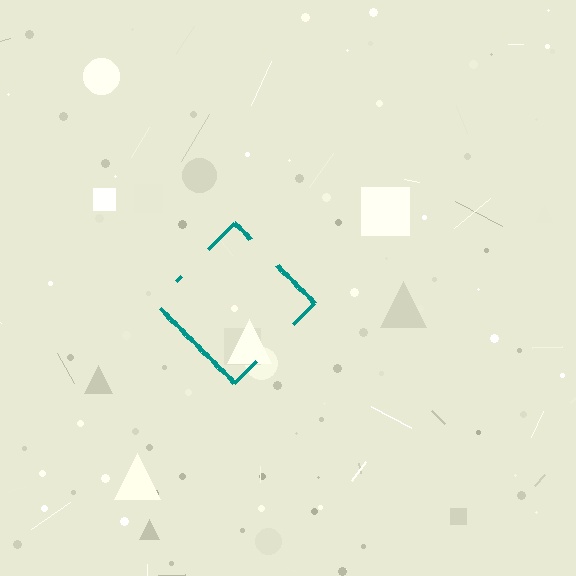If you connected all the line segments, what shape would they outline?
They would outline a diamond.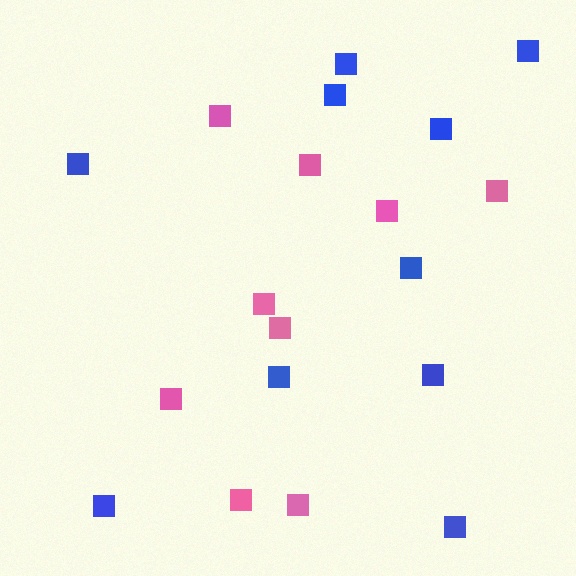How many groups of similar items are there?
There are 2 groups: one group of pink squares (9) and one group of blue squares (10).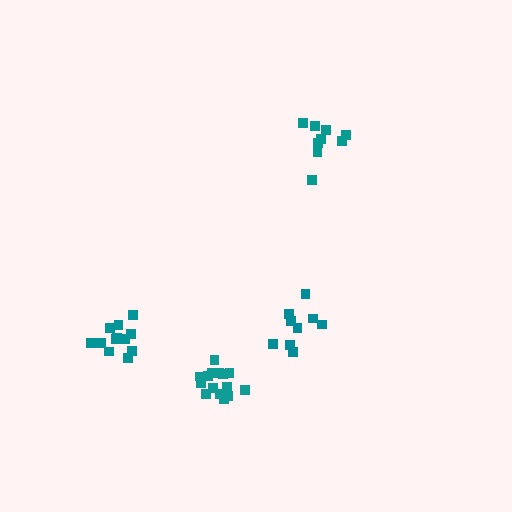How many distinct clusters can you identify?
There are 4 distinct clusters.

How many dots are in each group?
Group 1: 9 dots, Group 2: 15 dots, Group 3: 9 dots, Group 4: 12 dots (45 total).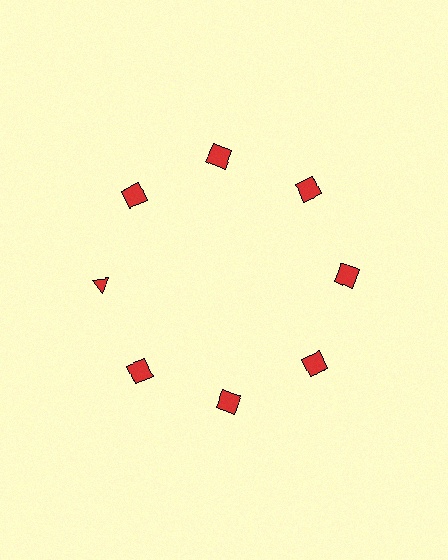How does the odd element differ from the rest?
It has a different shape: triangle instead of square.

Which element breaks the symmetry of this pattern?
The red triangle at roughly the 9 o'clock position breaks the symmetry. All other shapes are red squares.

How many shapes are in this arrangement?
There are 8 shapes arranged in a ring pattern.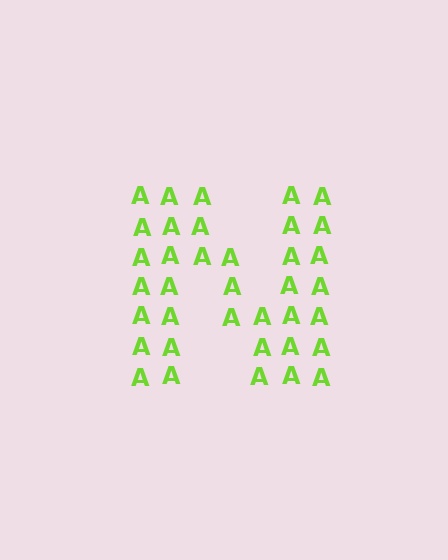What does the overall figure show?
The overall figure shows the letter N.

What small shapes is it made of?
It is made of small letter A's.